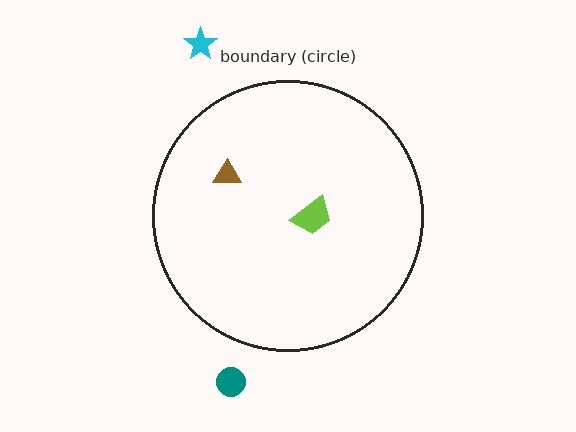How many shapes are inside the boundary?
2 inside, 2 outside.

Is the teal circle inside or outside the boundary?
Outside.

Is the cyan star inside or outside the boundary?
Outside.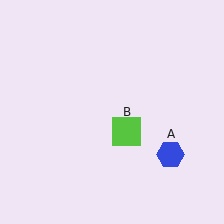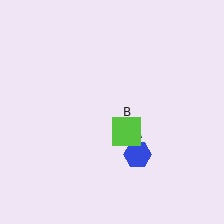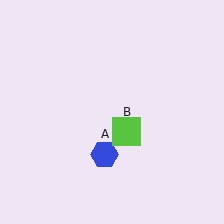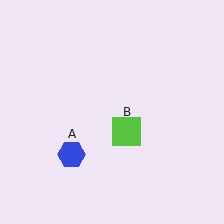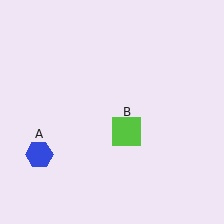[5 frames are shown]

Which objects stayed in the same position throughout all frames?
Lime square (object B) remained stationary.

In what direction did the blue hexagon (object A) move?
The blue hexagon (object A) moved left.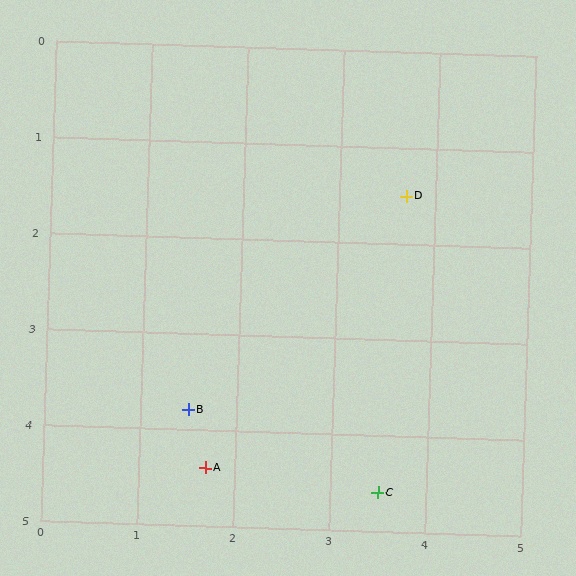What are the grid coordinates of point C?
Point C is at approximately (3.5, 4.6).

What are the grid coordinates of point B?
Point B is at approximately (1.5, 3.8).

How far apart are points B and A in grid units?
Points B and A are about 0.6 grid units apart.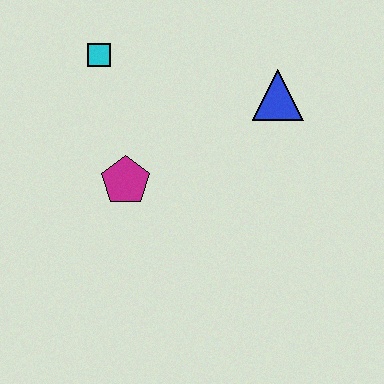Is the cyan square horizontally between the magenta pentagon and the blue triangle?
No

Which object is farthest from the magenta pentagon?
The blue triangle is farthest from the magenta pentagon.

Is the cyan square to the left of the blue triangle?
Yes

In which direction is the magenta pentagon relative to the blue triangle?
The magenta pentagon is to the left of the blue triangle.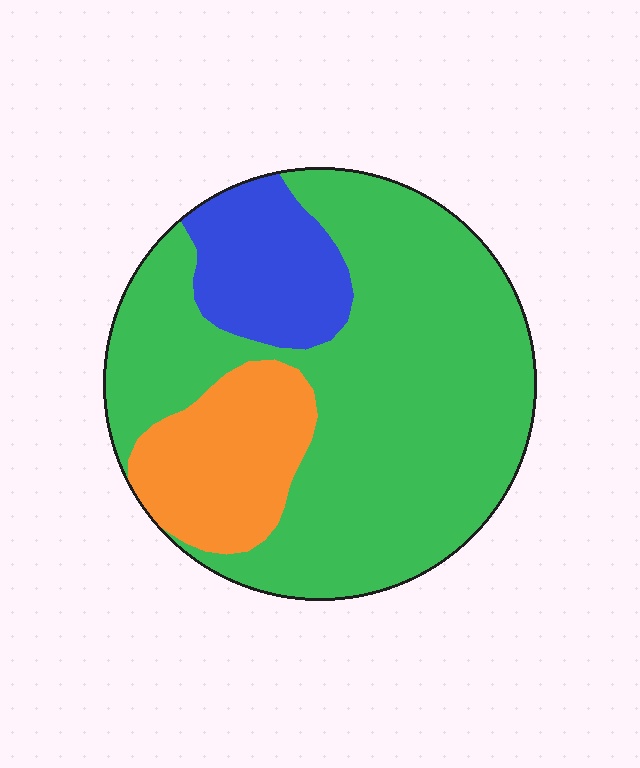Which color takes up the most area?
Green, at roughly 70%.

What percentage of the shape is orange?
Orange takes up between a sixth and a third of the shape.